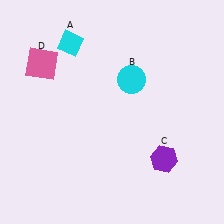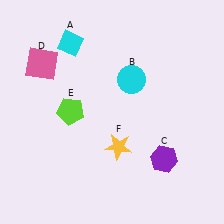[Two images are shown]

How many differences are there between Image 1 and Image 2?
There are 2 differences between the two images.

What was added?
A lime pentagon (E), a yellow star (F) were added in Image 2.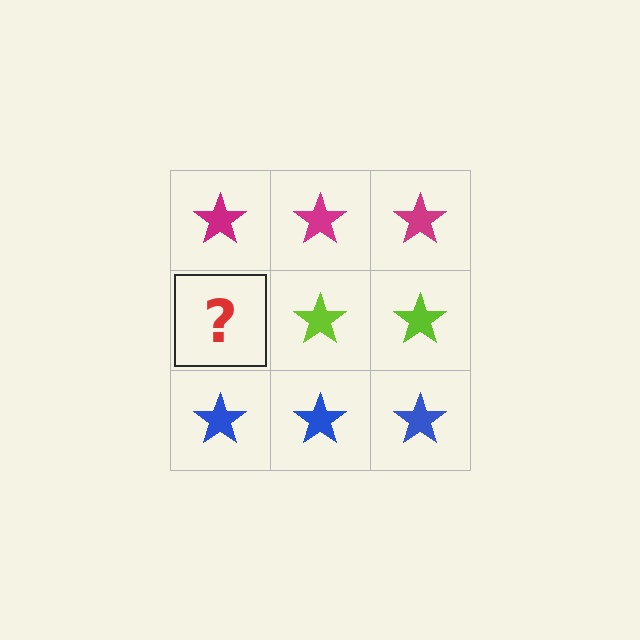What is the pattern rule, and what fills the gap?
The rule is that each row has a consistent color. The gap should be filled with a lime star.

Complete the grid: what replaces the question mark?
The question mark should be replaced with a lime star.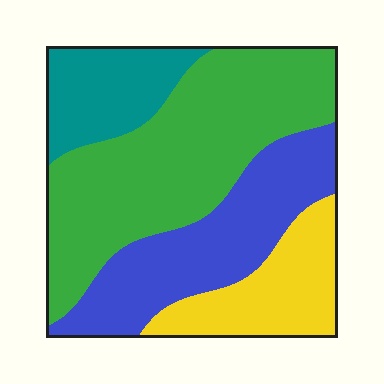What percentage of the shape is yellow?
Yellow takes up less than a sixth of the shape.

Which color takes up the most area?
Green, at roughly 45%.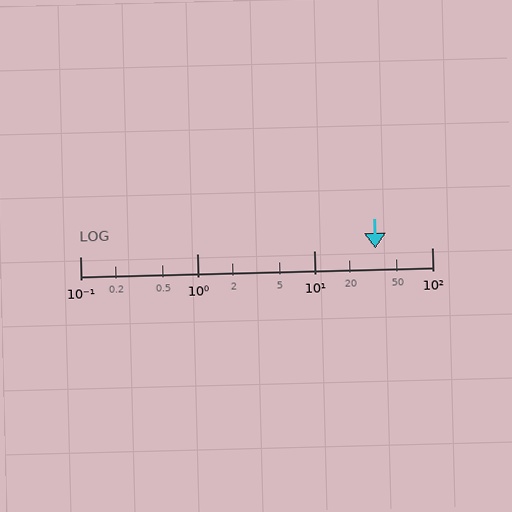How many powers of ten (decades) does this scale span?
The scale spans 3 decades, from 0.1 to 100.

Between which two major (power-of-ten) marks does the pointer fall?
The pointer is between 10 and 100.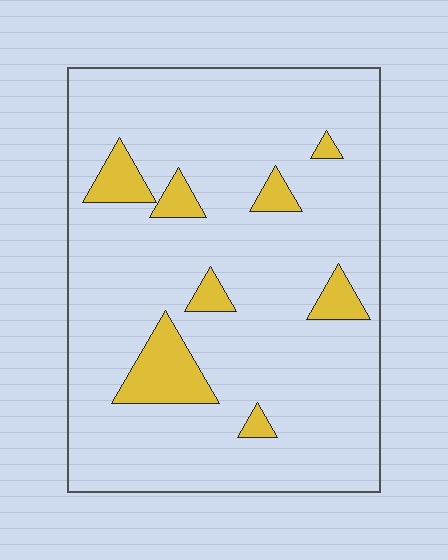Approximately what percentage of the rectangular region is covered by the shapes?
Approximately 10%.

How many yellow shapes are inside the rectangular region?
8.